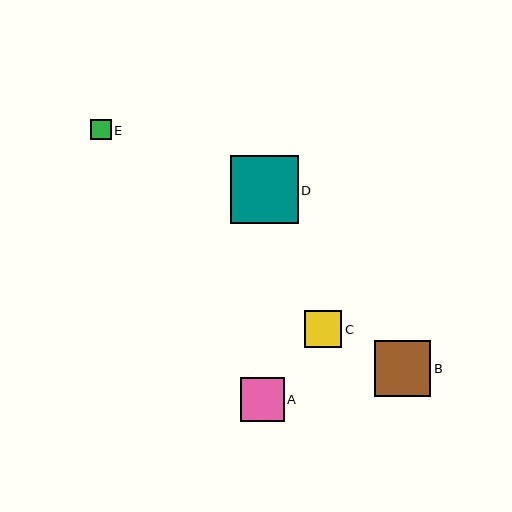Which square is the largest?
Square D is the largest with a size of approximately 68 pixels.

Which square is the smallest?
Square E is the smallest with a size of approximately 20 pixels.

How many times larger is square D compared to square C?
Square D is approximately 1.8 times the size of square C.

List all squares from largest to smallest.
From largest to smallest: D, B, A, C, E.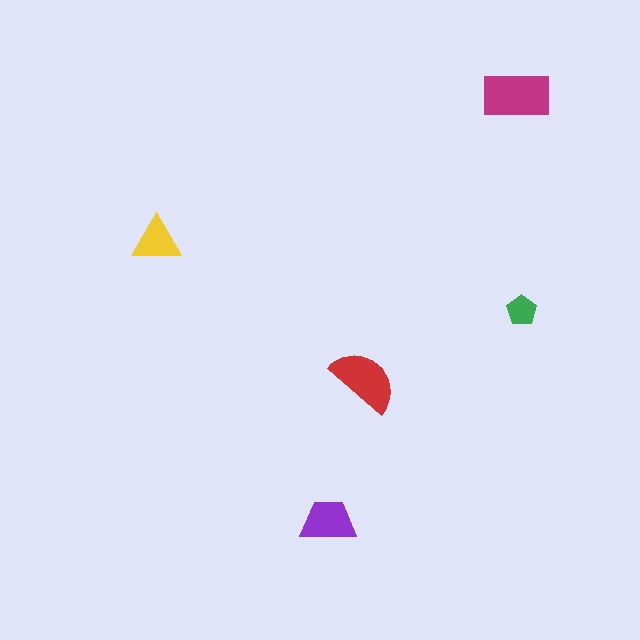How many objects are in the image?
There are 5 objects in the image.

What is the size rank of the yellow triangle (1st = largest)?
4th.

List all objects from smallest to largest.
The green pentagon, the yellow triangle, the purple trapezoid, the red semicircle, the magenta rectangle.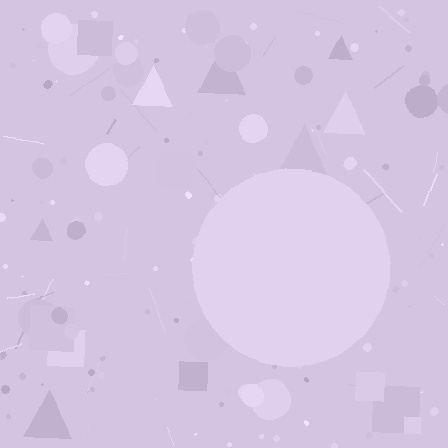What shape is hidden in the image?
A circle is hidden in the image.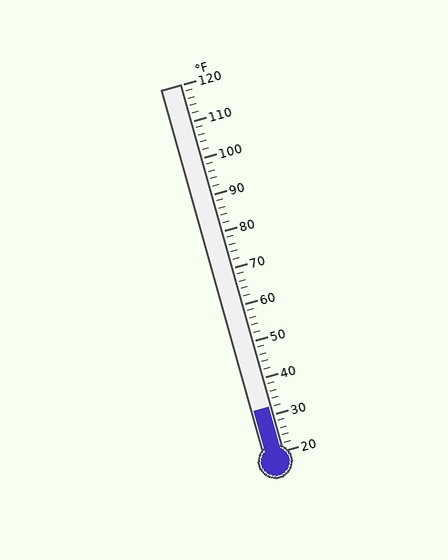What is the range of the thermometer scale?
The thermometer scale ranges from 20°F to 120°F.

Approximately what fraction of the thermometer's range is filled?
The thermometer is filled to approximately 10% of its range.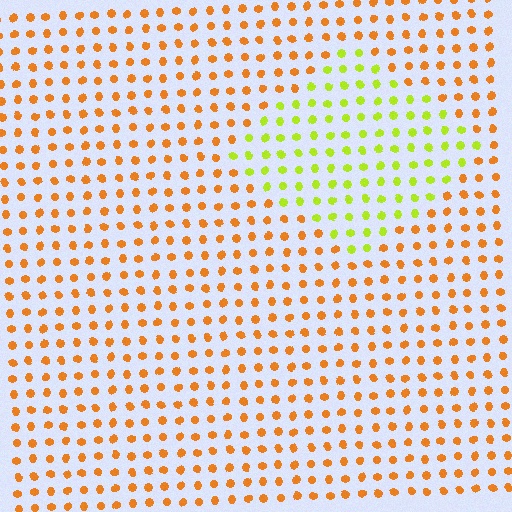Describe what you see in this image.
The image is filled with small orange elements in a uniform arrangement. A diamond-shaped region is visible where the elements are tinted to a slightly different hue, forming a subtle color boundary.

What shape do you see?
I see a diamond.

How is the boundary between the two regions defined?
The boundary is defined purely by a slight shift in hue (about 50 degrees). Spacing, size, and orientation are identical on both sides.